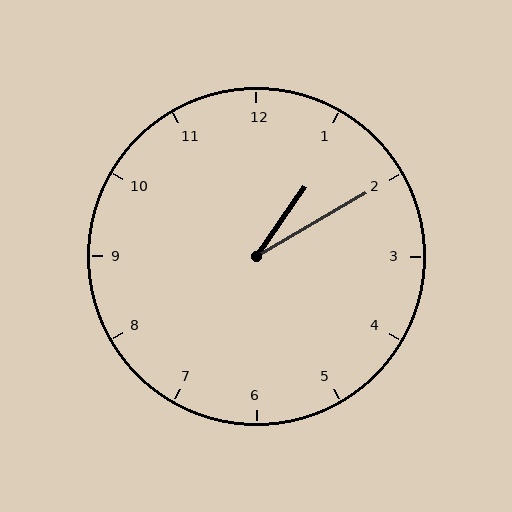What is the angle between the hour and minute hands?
Approximately 25 degrees.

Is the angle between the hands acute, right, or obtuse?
It is acute.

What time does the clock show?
1:10.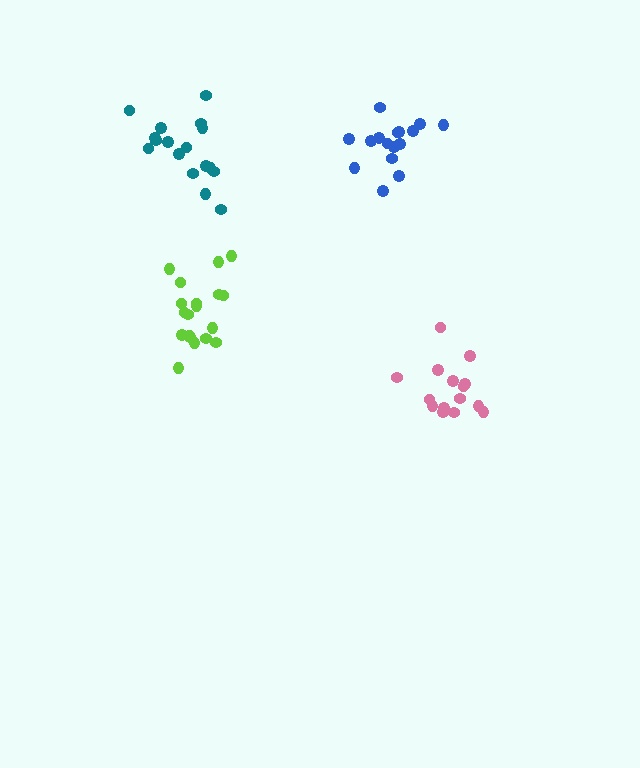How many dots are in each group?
Group 1: 17 dots, Group 2: 16 dots, Group 3: 15 dots, Group 4: 19 dots (67 total).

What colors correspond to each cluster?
The clusters are colored: teal, blue, pink, lime.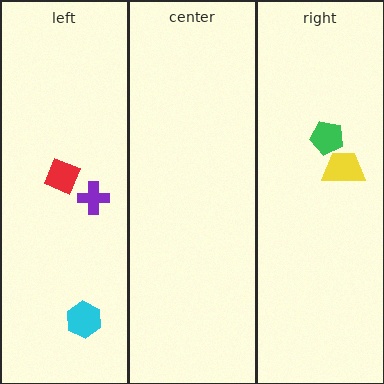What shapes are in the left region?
The red diamond, the cyan hexagon, the purple cross.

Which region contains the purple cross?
The left region.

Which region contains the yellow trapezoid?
The right region.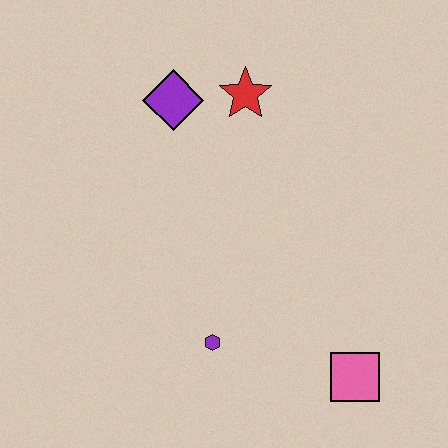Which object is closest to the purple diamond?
The red star is closest to the purple diamond.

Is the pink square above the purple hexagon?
No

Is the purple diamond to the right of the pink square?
No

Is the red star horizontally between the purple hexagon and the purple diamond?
No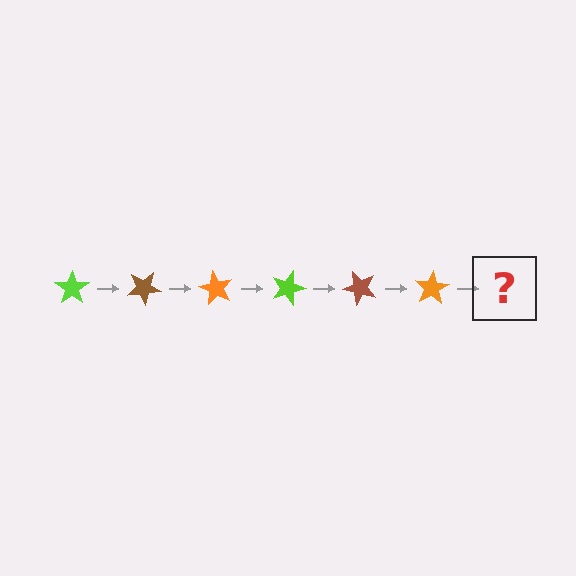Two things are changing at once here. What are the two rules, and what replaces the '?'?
The two rules are that it rotates 30 degrees each step and the color cycles through lime, brown, and orange. The '?' should be a lime star, rotated 180 degrees from the start.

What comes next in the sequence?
The next element should be a lime star, rotated 180 degrees from the start.